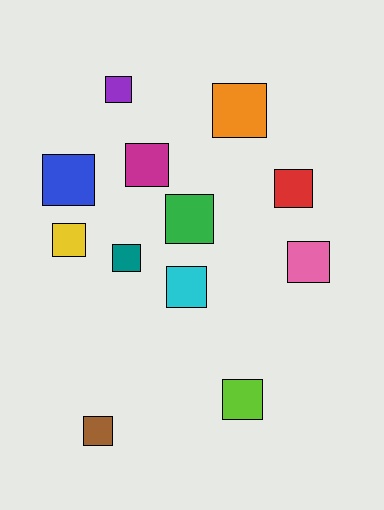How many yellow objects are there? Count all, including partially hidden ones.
There is 1 yellow object.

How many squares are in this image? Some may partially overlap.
There are 12 squares.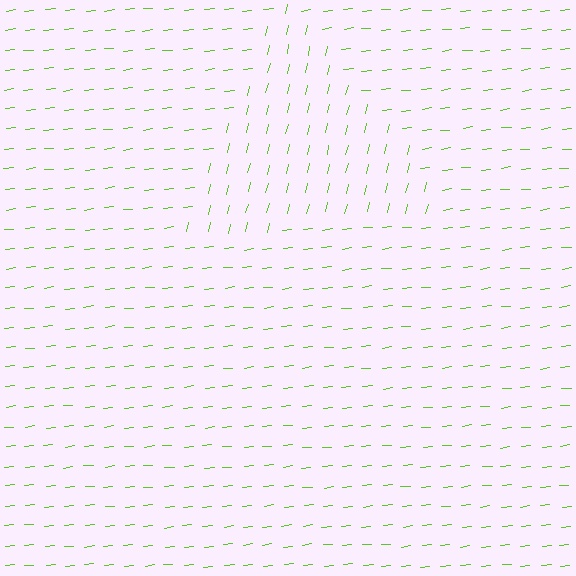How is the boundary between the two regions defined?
The boundary is defined purely by a change in line orientation (approximately 70 degrees difference). All lines are the same color and thickness.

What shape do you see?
I see a triangle.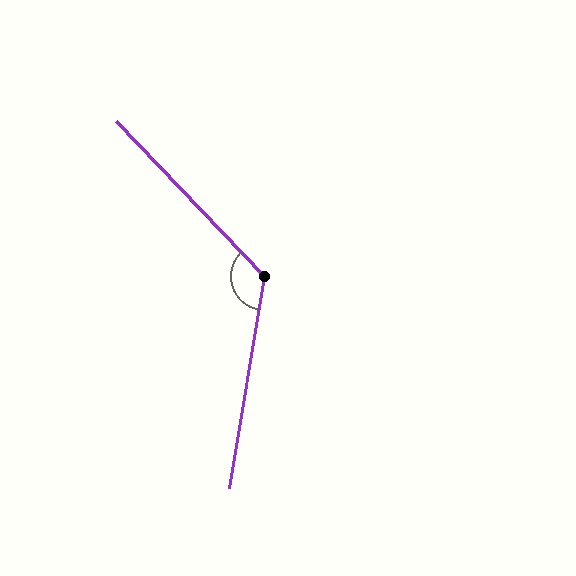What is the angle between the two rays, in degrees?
Approximately 127 degrees.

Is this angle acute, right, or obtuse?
It is obtuse.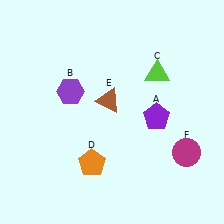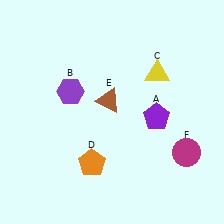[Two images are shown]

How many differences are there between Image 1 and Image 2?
There is 1 difference between the two images.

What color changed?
The triangle (C) changed from lime in Image 1 to yellow in Image 2.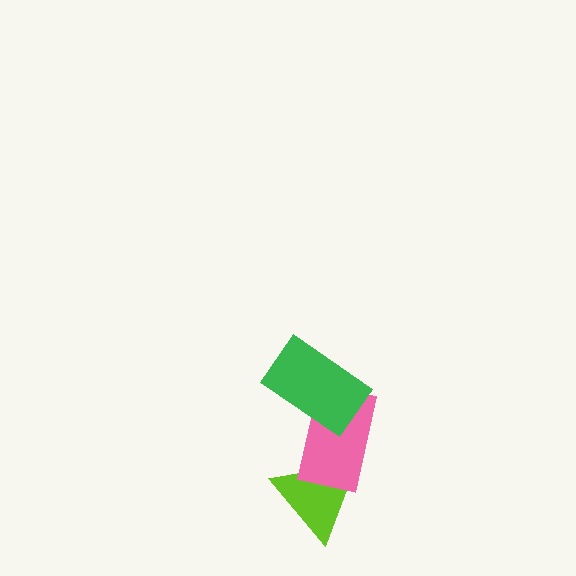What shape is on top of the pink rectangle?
The green rectangle is on top of the pink rectangle.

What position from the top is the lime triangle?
The lime triangle is 3rd from the top.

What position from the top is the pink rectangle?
The pink rectangle is 2nd from the top.